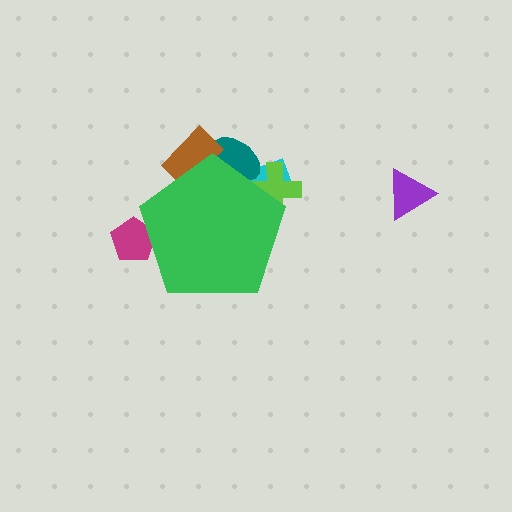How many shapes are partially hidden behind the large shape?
5 shapes are partially hidden.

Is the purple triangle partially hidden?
No, the purple triangle is fully visible.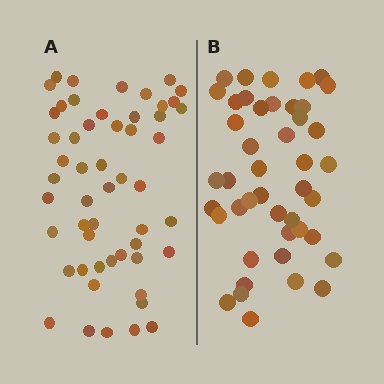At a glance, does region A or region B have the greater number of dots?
Region A (the left region) has more dots.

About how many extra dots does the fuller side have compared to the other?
Region A has roughly 8 or so more dots than region B.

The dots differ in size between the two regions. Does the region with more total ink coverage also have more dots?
No. Region B has more total ink coverage because its dots are larger, but region A actually contains more individual dots. Total area can be misleading — the number of items is what matters here.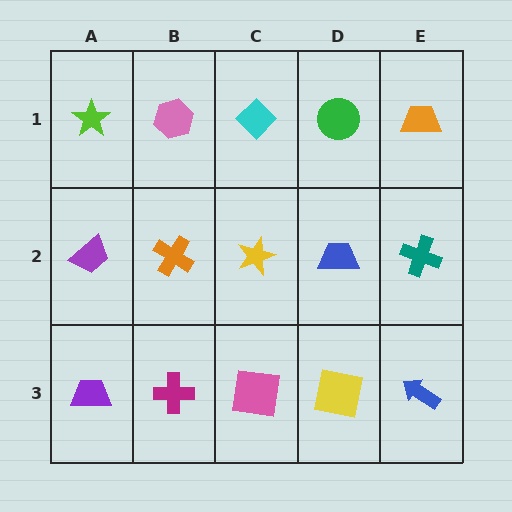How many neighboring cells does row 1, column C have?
3.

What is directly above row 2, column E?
An orange trapezoid.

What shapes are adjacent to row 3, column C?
A yellow star (row 2, column C), a magenta cross (row 3, column B), a yellow square (row 3, column D).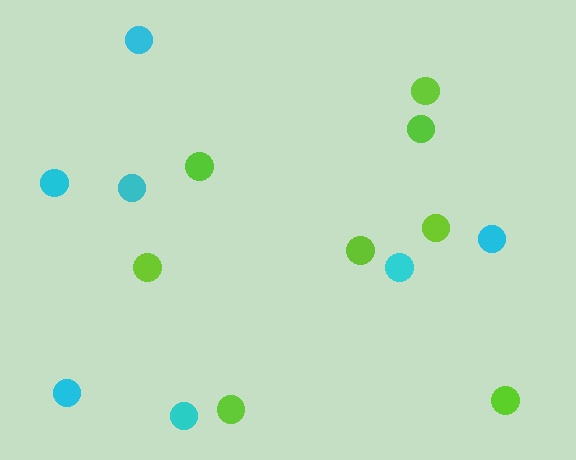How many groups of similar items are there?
There are 2 groups: one group of cyan circles (7) and one group of lime circles (8).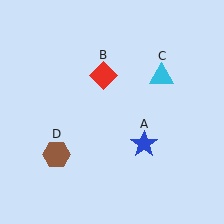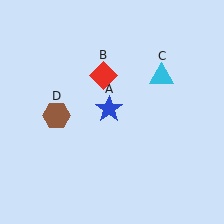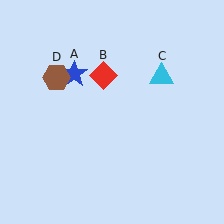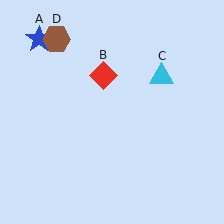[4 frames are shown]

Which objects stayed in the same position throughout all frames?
Red diamond (object B) and cyan triangle (object C) remained stationary.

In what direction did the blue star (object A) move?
The blue star (object A) moved up and to the left.